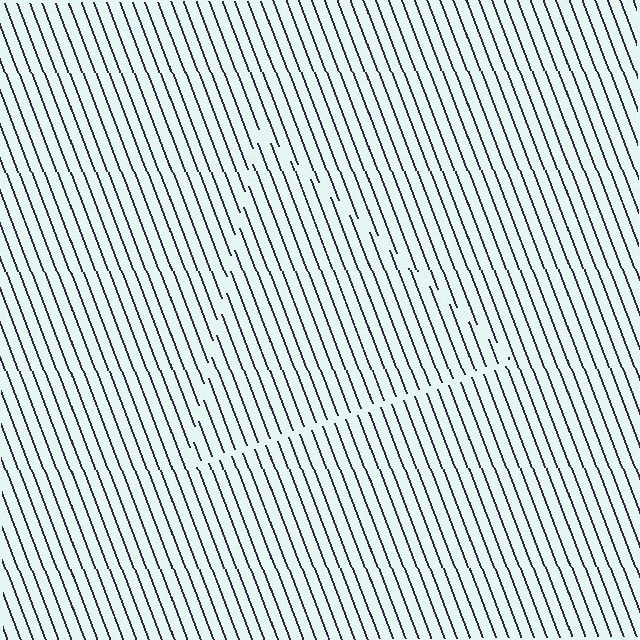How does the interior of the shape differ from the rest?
The interior of the shape contains the same grating, shifted by half a period — the contour is defined by the phase discontinuity where line-ends from the inner and outer gratings abut.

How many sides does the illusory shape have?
3 sides — the line-ends trace a triangle.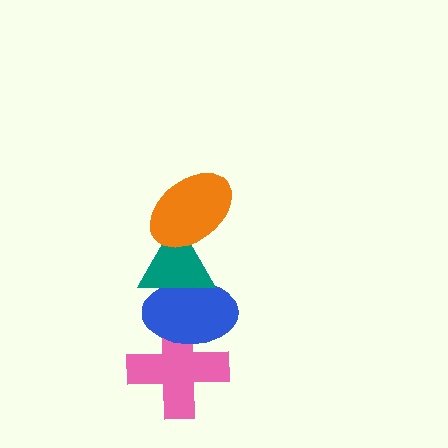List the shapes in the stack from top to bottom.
From top to bottom: the orange ellipse, the teal triangle, the blue ellipse, the pink cross.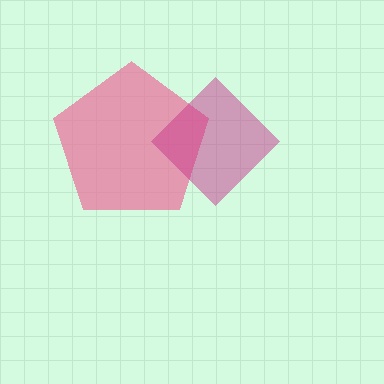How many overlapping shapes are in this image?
There are 2 overlapping shapes in the image.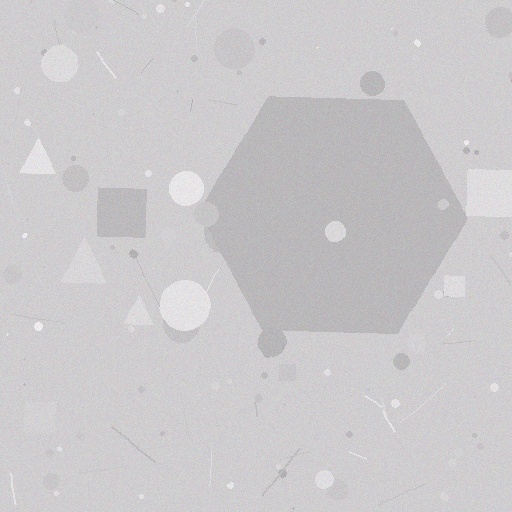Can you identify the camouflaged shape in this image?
The camouflaged shape is a hexagon.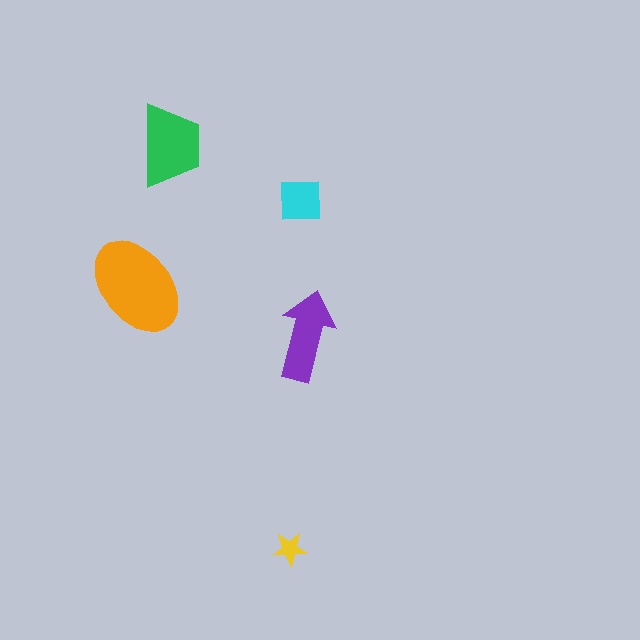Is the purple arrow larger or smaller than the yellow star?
Larger.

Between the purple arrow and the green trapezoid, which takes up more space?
The green trapezoid.